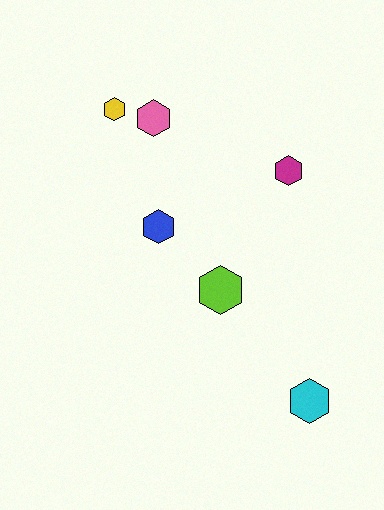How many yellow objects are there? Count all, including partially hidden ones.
There is 1 yellow object.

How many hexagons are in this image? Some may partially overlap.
There are 6 hexagons.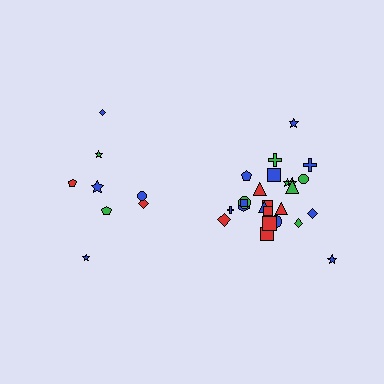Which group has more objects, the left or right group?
The right group.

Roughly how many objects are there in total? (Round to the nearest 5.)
Roughly 35 objects in total.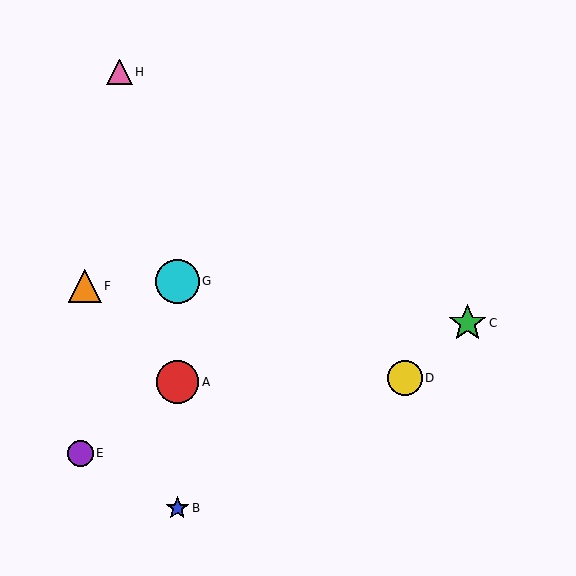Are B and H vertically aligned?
No, B is at x≈177 and H is at x≈119.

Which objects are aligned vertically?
Objects A, B, G are aligned vertically.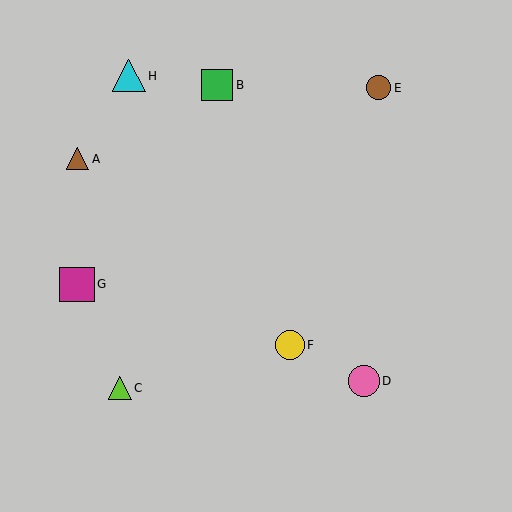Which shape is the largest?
The magenta square (labeled G) is the largest.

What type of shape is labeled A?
Shape A is a brown triangle.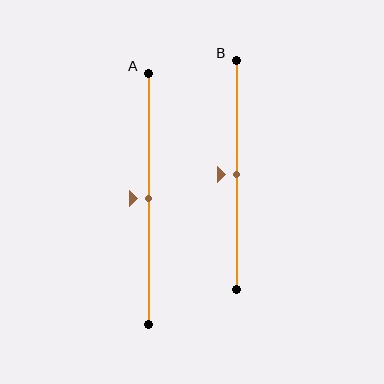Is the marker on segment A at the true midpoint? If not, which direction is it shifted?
Yes, the marker on segment A is at the true midpoint.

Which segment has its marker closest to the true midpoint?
Segment A has its marker closest to the true midpoint.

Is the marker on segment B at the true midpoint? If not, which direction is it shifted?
Yes, the marker on segment B is at the true midpoint.